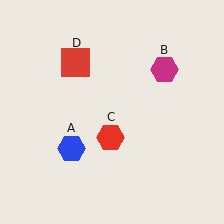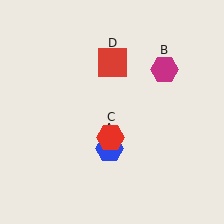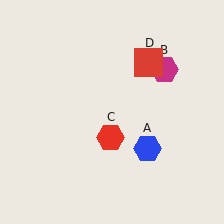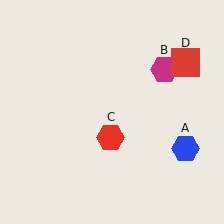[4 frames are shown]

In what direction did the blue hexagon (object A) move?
The blue hexagon (object A) moved right.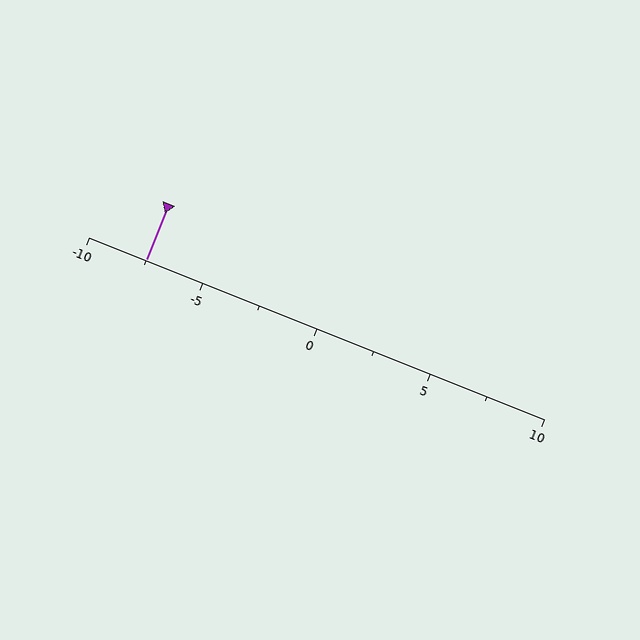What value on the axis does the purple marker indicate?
The marker indicates approximately -7.5.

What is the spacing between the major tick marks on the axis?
The major ticks are spaced 5 apart.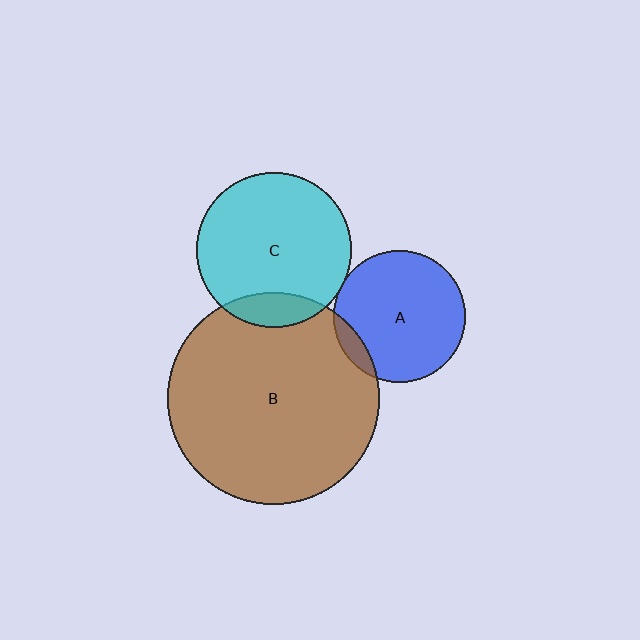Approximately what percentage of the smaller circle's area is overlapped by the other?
Approximately 15%.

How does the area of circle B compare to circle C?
Approximately 1.9 times.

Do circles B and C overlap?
Yes.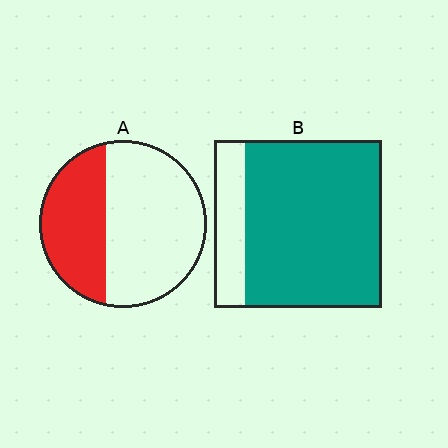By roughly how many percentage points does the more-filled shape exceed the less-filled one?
By roughly 45 percentage points (B over A).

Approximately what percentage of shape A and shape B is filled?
A is approximately 35% and B is approximately 80%.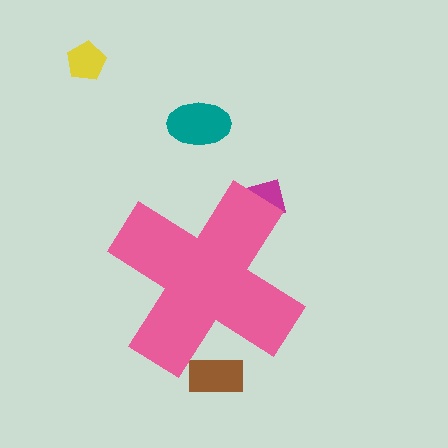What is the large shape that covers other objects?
A pink cross.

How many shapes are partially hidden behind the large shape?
2 shapes are partially hidden.